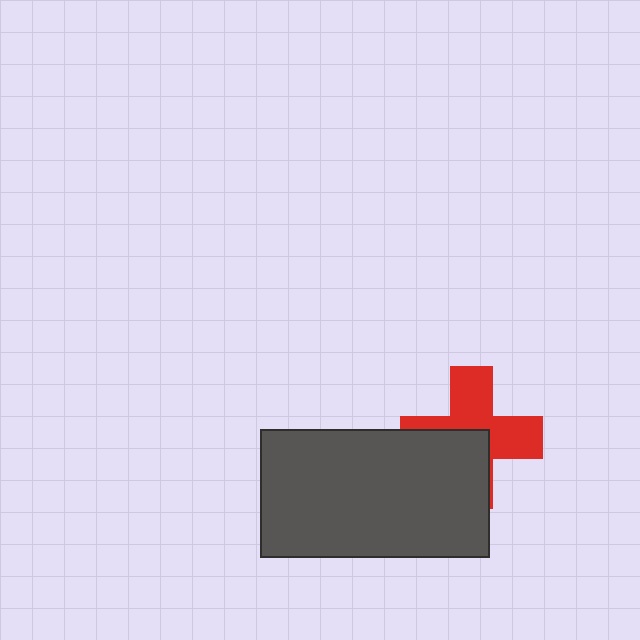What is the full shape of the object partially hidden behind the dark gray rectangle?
The partially hidden object is a red cross.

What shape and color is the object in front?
The object in front is a dark gray rectangle.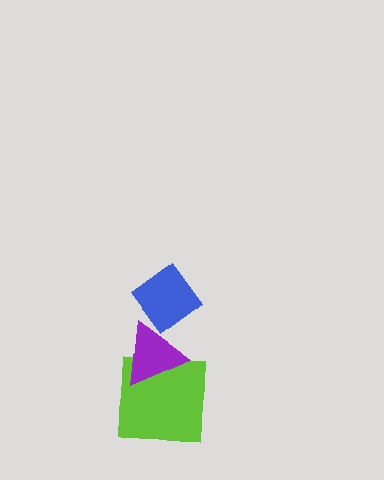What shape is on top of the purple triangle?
The blue diamond is on top of the purple triangle.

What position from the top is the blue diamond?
The blue diamond is 1st from the top.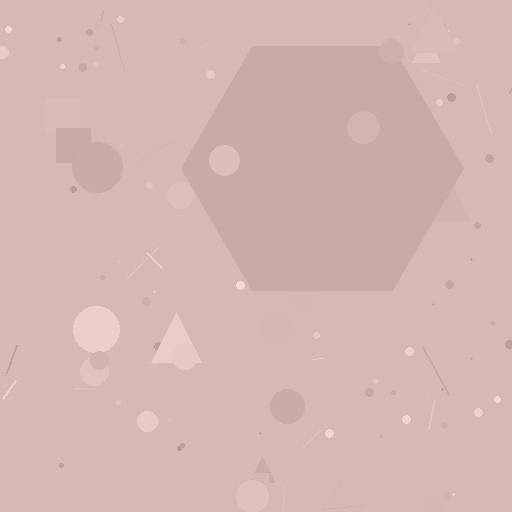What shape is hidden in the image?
A hexagon is hidden in the image.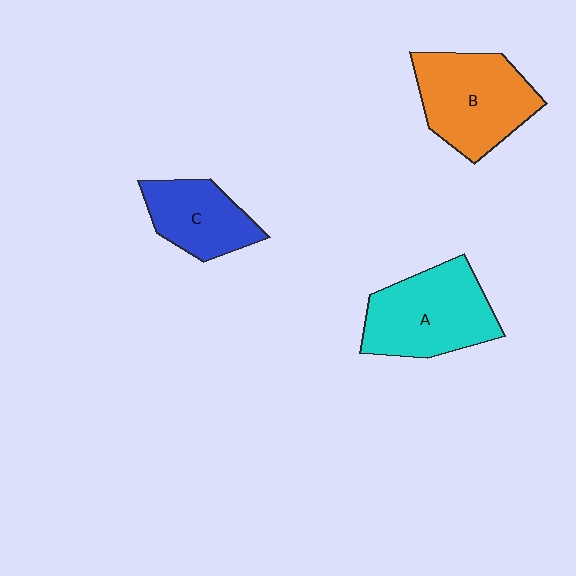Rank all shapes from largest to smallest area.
From largest to smallest: A (cyan), B (orange), C (blue).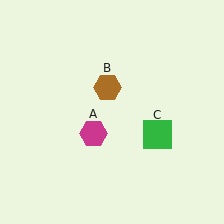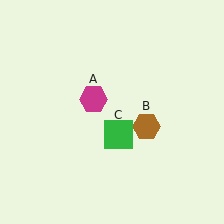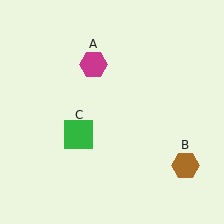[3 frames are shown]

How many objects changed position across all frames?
3 objects changed position: magenta hexagon (object A), brown hexagon (object B), green square (object C).